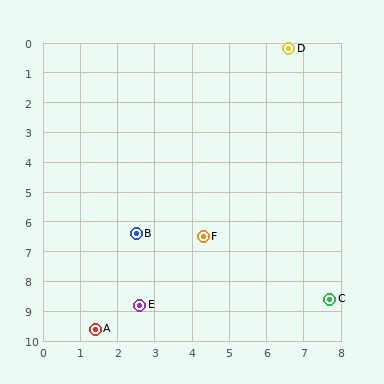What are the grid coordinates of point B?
Point B is at approximately (2.5, 6.4).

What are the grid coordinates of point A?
Point A is at approximately (1.4, 9.6).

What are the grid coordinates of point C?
Point C is at approximately (7.7, 8.6).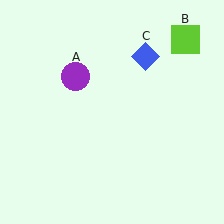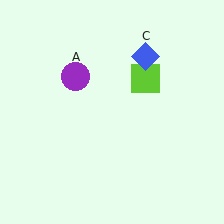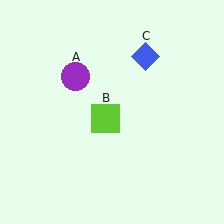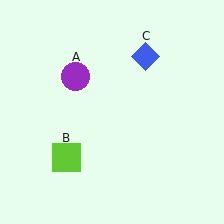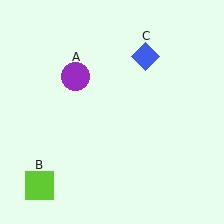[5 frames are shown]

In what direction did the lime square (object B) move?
The lime square (object B) moved down and to the left.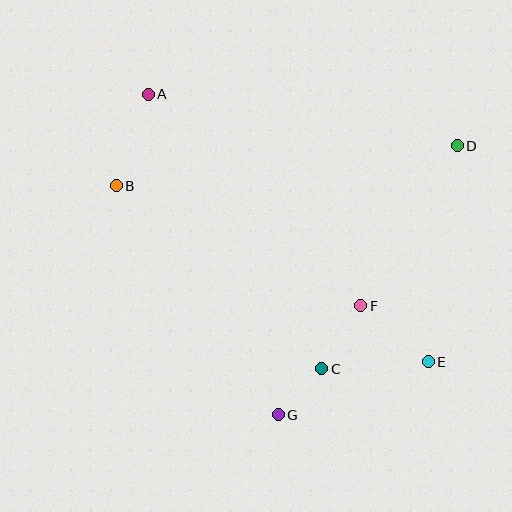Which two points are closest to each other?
Points C and G are closest to each other.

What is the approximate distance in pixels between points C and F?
The distance between C and F is approximately 74 pixels.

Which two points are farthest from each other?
Points A and E are farthest from each other.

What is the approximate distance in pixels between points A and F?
The distance between A and F is approximately 299 pixels.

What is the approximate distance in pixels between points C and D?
The distance between C and D is approximately 261 pixels.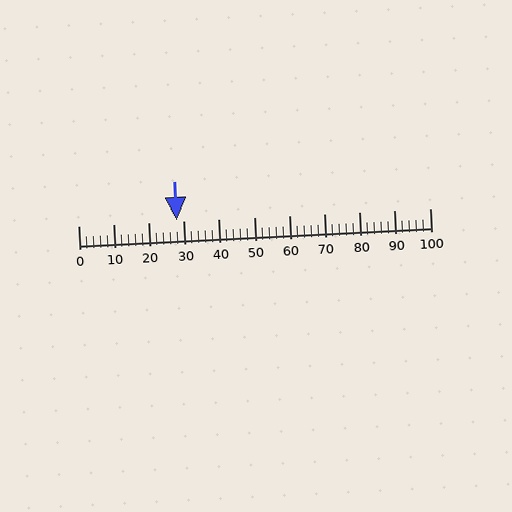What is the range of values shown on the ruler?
The ruler shows values from 0 to 100.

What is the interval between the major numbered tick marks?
The major tick marks are spaced 10 units apart.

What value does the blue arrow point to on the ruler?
The blue arrow points to approximately 28.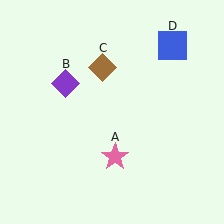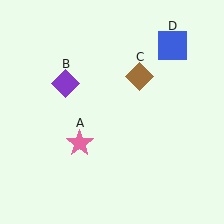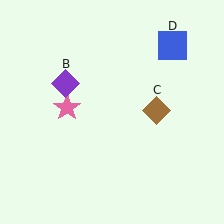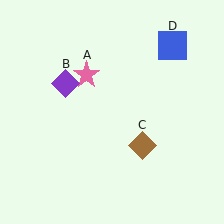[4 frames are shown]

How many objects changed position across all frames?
2 objects changed position: pink star (object A), brown diamond (object C).